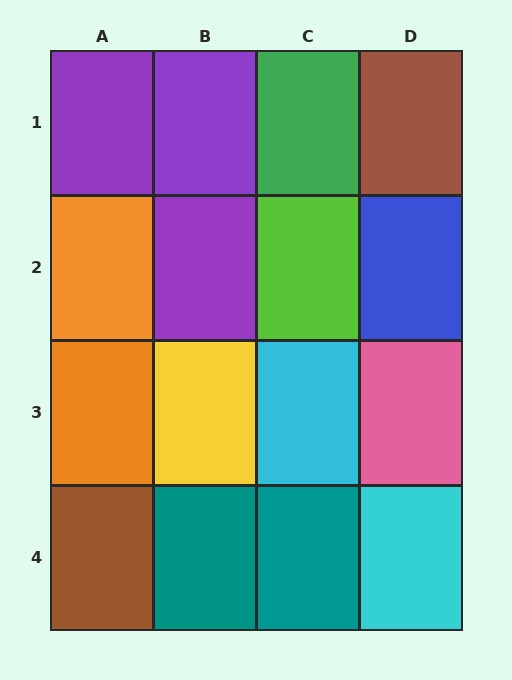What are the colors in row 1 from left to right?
Purple, purple, green, brown.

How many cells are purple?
3 cells are purple.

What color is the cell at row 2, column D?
Blue.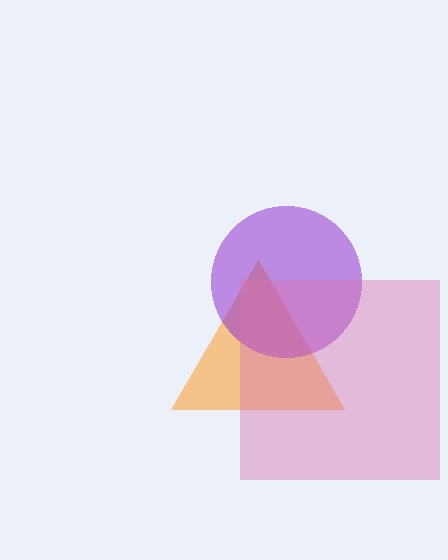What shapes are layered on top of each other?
The layered shapes are: an orange triangle, a purple circle, a pink square.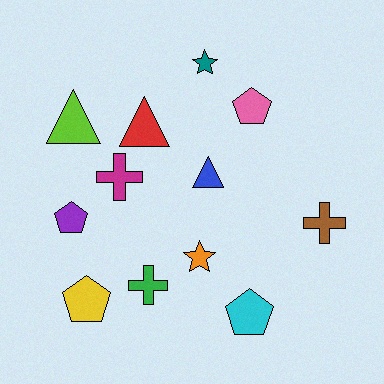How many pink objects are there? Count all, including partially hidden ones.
There is 1 pink object.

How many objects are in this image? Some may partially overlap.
There are 12 objects.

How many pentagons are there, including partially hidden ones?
There are 4 pentagons.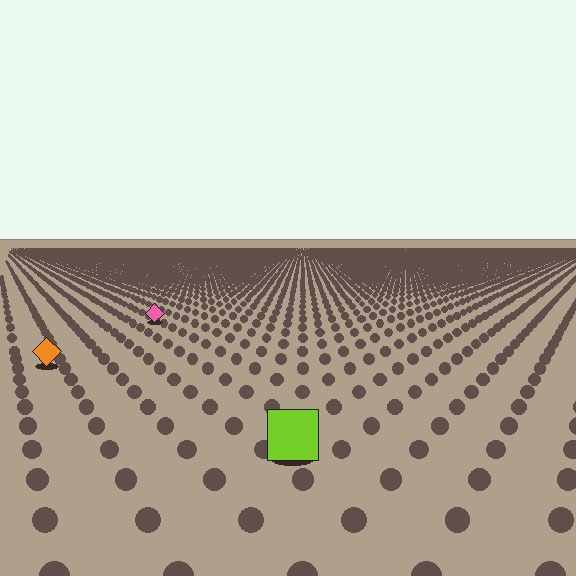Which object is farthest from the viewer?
The pink diamond is farthest from the viewer. It appears smaller and the ground texture around it is denser.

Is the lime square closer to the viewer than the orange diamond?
Yes. The lime square is closer — you can tell from the texture gradient: the ground texture is coarser near it.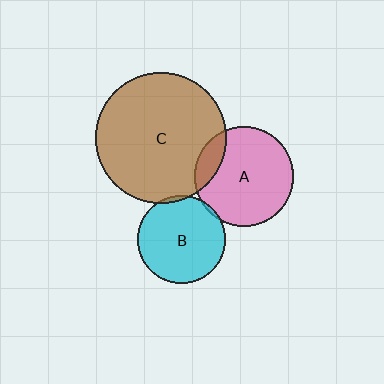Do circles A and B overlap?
Yes.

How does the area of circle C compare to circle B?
Approximately 2.2 times.